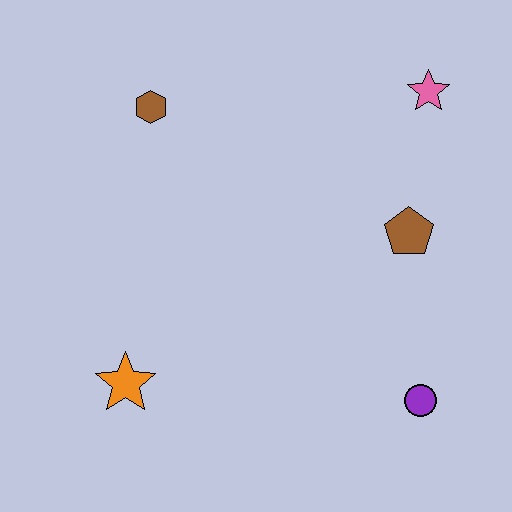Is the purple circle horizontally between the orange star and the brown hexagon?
No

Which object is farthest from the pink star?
The orange star is farthest from the pink star.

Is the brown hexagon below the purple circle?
No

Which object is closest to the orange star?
The brown hexagon is closest to the orange star.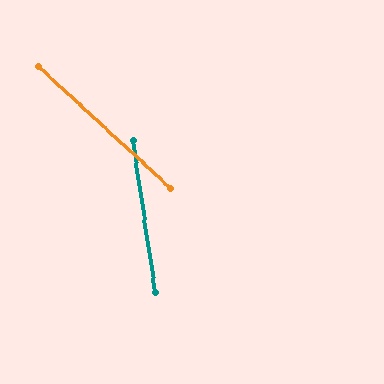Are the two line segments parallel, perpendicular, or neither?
Neither parallel nor perpendicular — they differ by about 39°.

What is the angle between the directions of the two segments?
Approximately 39 degrees.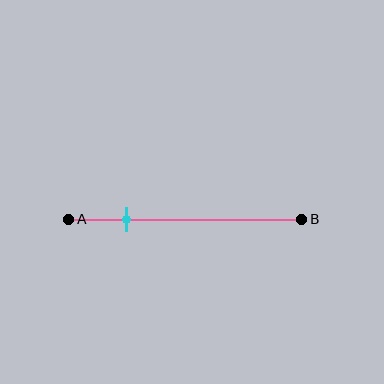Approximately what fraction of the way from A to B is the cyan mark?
The cyan mark is approximately 25% of the way from A to B.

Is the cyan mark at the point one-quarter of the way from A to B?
Yes, the mark is approximately at the one-quarter point.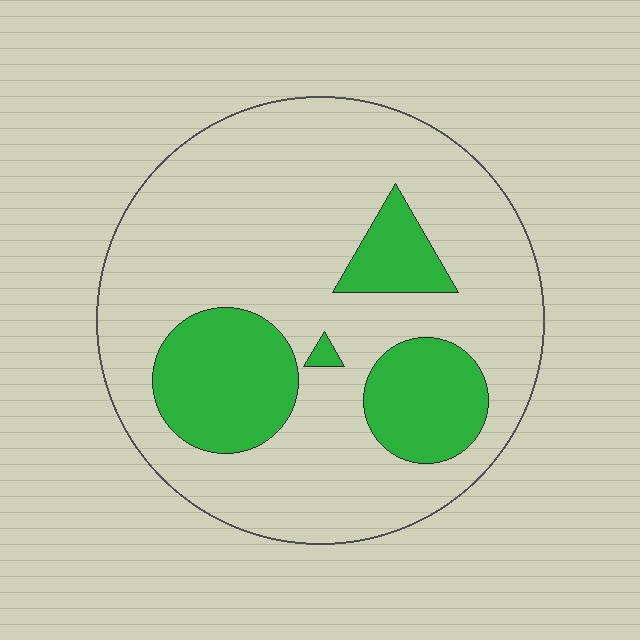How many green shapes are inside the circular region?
4.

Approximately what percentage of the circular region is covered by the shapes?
Approximately 25%.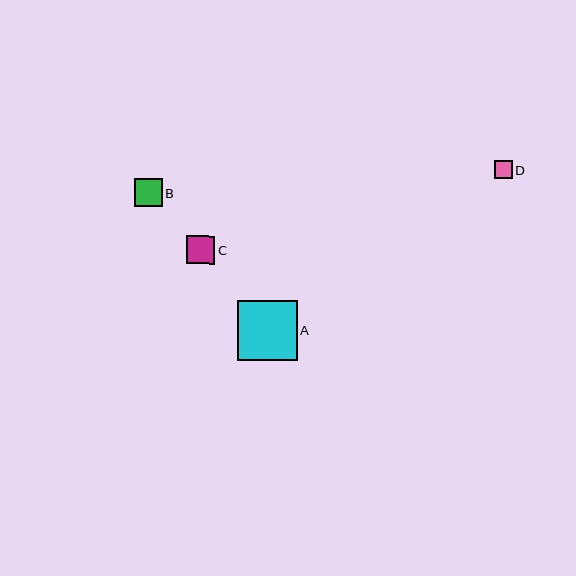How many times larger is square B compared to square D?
Square B is approximately 1.5 times the size of square D.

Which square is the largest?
Square A is the largest with a size of approximately 60 pixels.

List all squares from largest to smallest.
From largest to smallest: A, C, B, D.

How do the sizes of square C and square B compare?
Square C and square B are approximately the same size.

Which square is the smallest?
Square D is the smallest with a size of approximately 18 pixels.